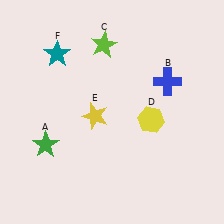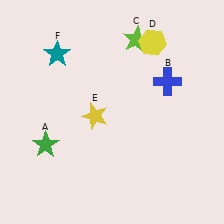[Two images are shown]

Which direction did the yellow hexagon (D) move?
The yellow hexagon (D) moved up.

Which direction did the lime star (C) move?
The lime star (C) moved right.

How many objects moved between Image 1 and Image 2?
2 objects moved between the two images.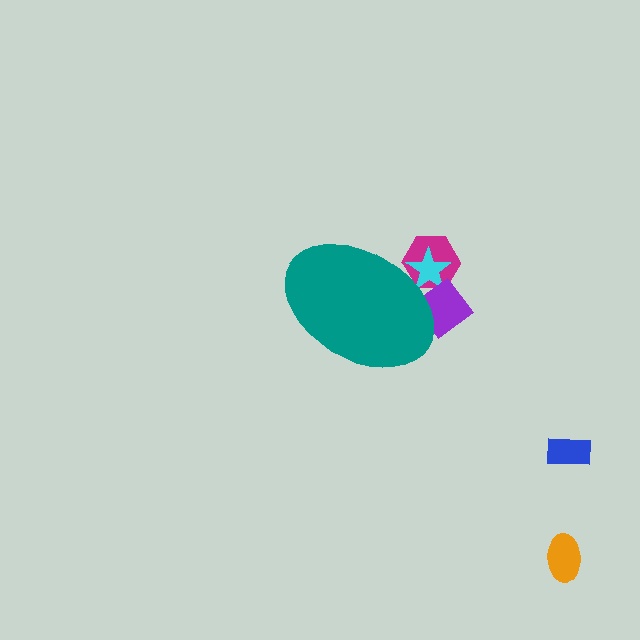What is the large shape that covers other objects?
A teal ellipse.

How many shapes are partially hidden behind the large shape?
3 shapes are partially hidden.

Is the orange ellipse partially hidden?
No, the orange ellipse is fully visible.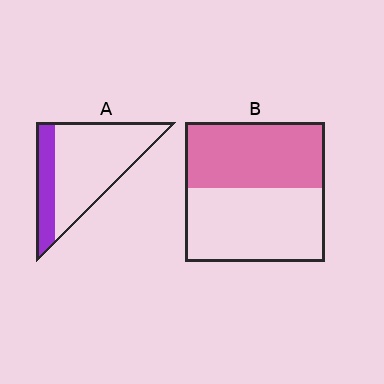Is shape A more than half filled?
No.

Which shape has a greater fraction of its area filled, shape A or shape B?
Shape B.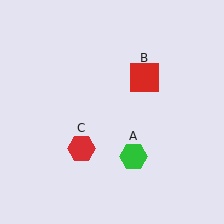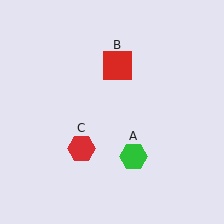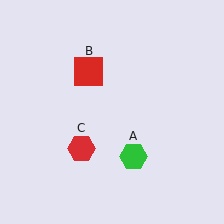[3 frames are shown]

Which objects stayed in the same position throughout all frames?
Green hexagon (object A) and red hexagon (object C) remained stationary.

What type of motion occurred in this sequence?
The red square (object B) rotated counterclockwise around the center of the scene.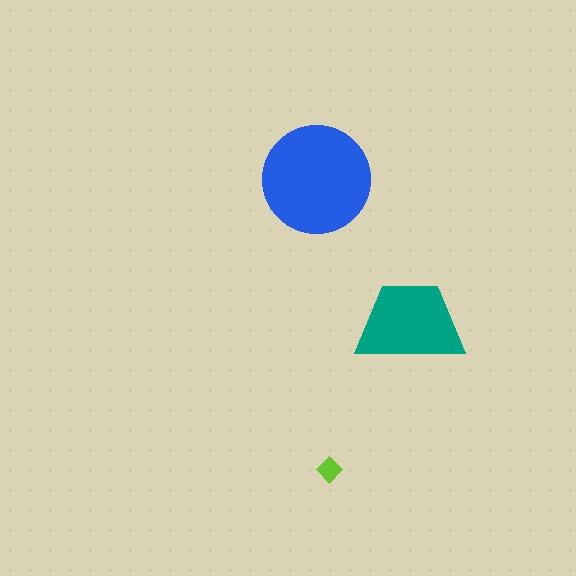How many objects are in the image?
There are 3 objects in the image.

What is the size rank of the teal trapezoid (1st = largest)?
2nd.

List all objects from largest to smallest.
The blue circle, the teal trapezoid, the lime diamond.